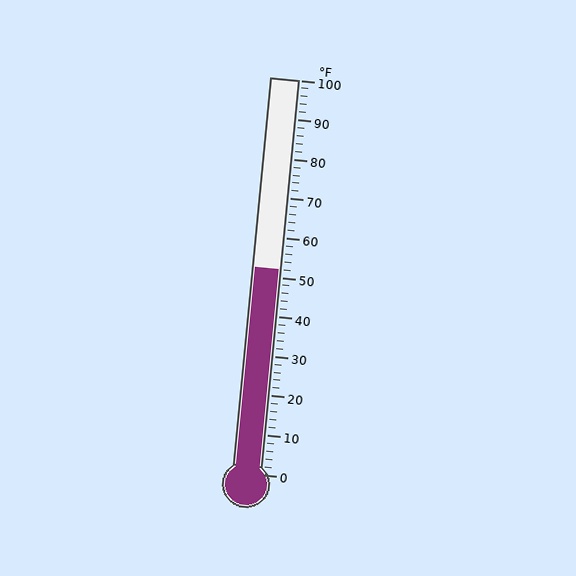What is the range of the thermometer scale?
The thermometer scale ranges from 0°F to 100°F.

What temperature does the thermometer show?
The thermometer shows approximately 52°F.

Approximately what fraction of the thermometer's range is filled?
The thermometer is filled to approximately 50% of its range.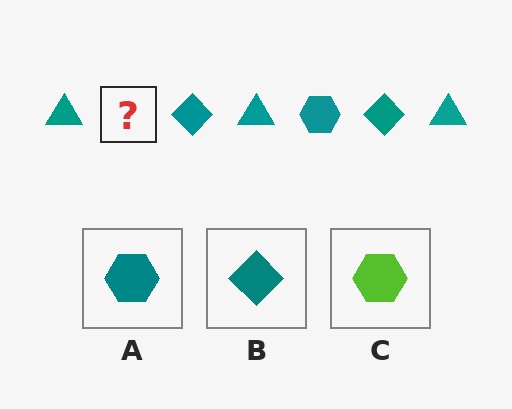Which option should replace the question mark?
Option A.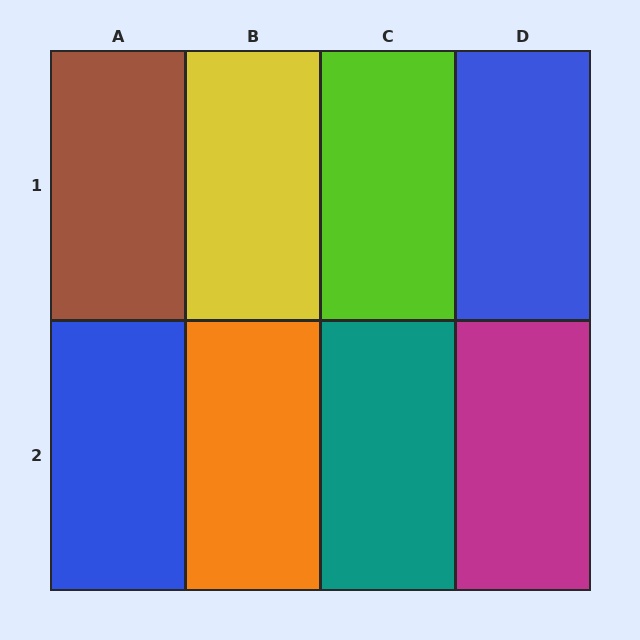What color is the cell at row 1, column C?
Lime.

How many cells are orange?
1 cell is orange.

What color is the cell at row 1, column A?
Brown.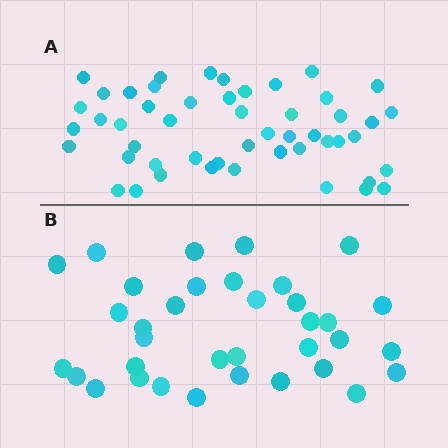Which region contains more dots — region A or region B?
Region A (the top region) has more dots.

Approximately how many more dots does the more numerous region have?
Region A has approximately 15 more dots than region B.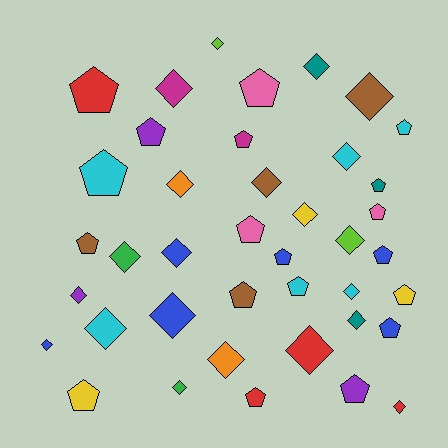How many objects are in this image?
There are 40 objects.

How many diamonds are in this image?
There are 21 diamonds.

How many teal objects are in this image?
There are 3 teal objects.